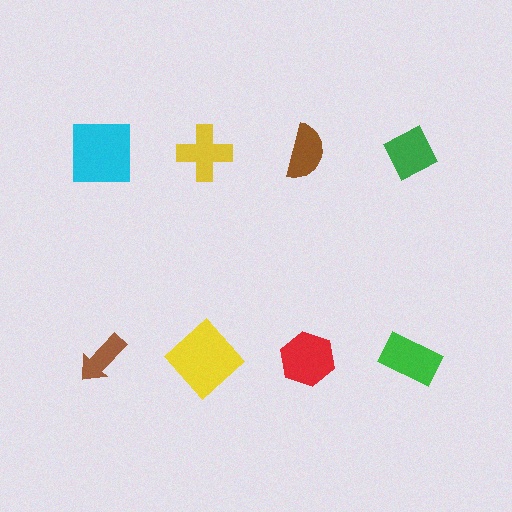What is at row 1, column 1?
A cyan square.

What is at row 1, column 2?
A yellow cross.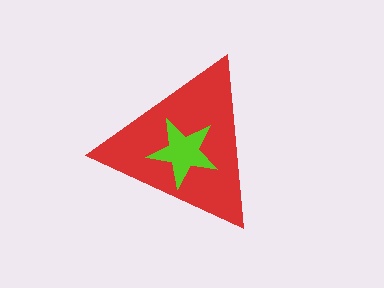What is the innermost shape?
The lime star.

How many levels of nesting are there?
2.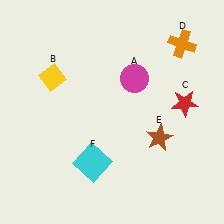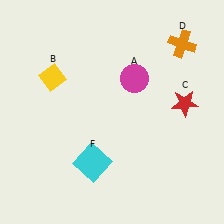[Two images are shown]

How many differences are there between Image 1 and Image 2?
There is 1 difference between the two images.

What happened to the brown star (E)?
The brown star (E) was removed in Image 2. It was in the bottom-right area of Image 1.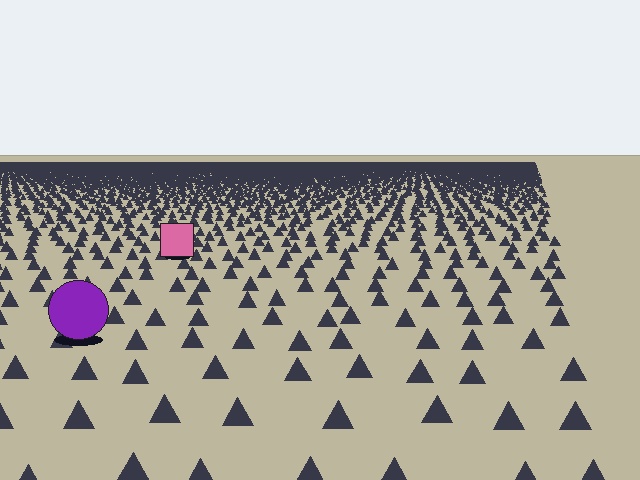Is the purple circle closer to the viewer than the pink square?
Yes. The purple circle is closer — you can tell from the texture gradient: the ground texture is coarser near it.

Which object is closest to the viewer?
The purple circle is closest. The texture marks near it are larger and more spread out.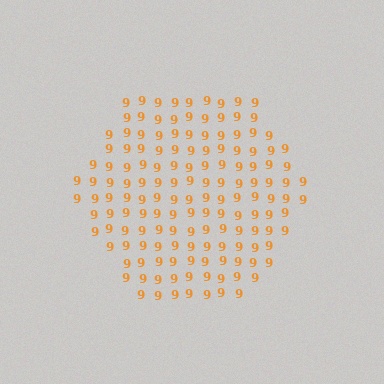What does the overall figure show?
The overall figure shows a hexagon.